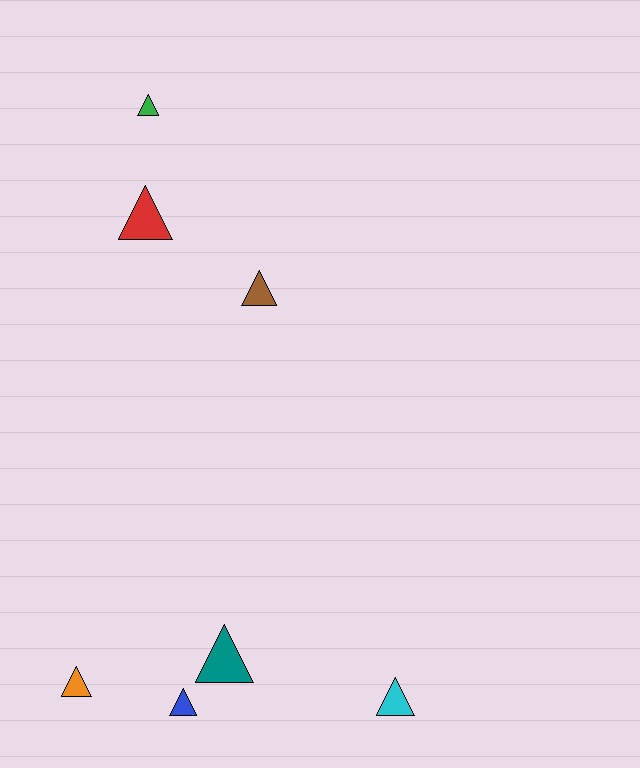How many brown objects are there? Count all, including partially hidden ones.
There is 1 brown object.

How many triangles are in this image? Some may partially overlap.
There are 7 triangles.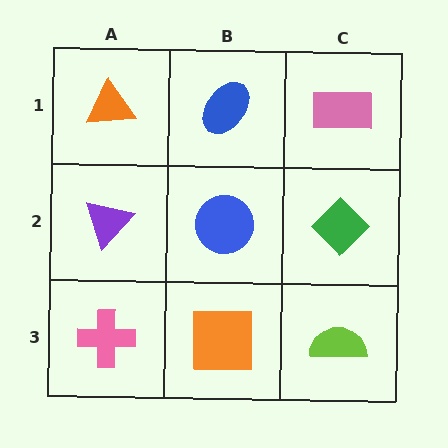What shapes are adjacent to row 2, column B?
A blue ellipse (row 1, column B), an orange square (row 3, column B), a purple triangle (row 2, column A), a green diamond (row 2, column C).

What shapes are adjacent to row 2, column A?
An orange triangle (row 1, column A), a pink cross (row 3, column A), a blue circle (row 2, column B).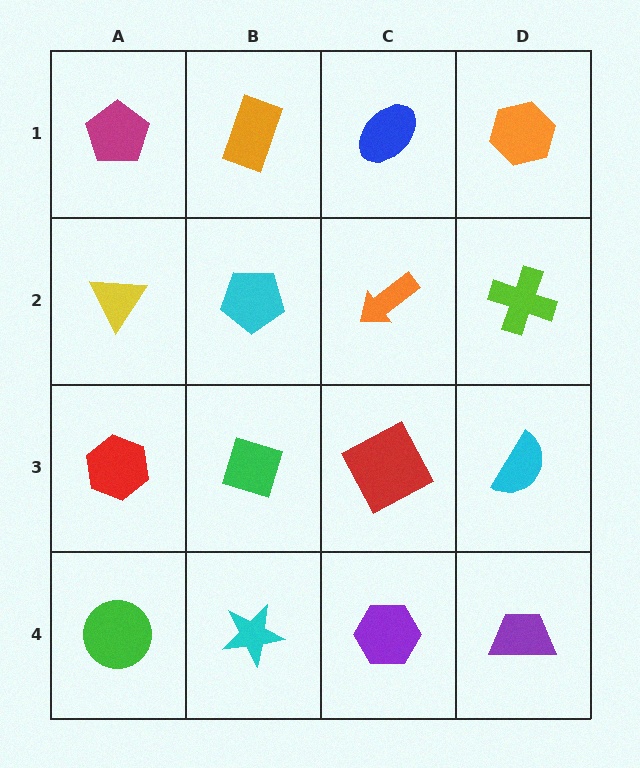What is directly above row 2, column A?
A magenta pentagon.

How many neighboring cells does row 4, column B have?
3.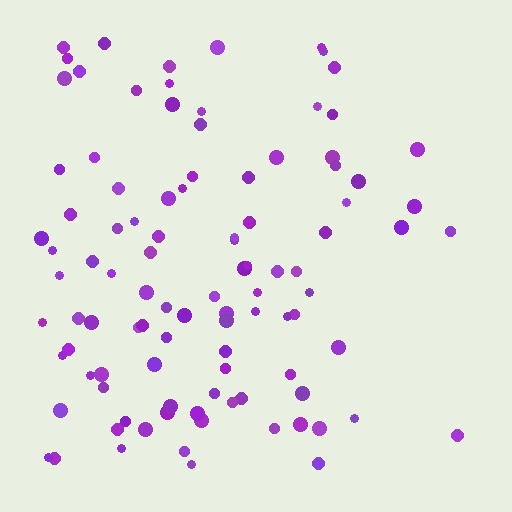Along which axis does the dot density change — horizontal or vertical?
Horizontal.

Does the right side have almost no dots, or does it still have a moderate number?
Still a moderate number, just noticeably fewer than the left.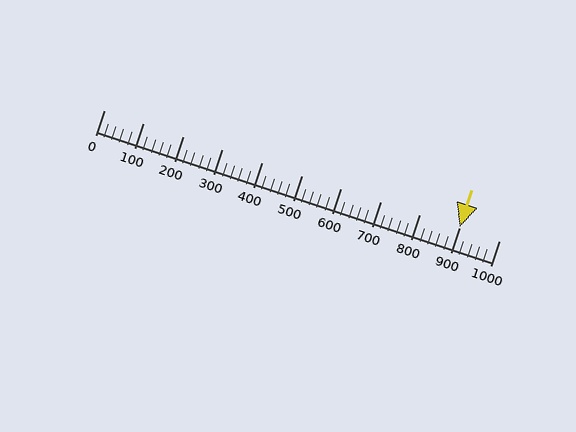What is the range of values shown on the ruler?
The ruler shows values from 0 to 1000.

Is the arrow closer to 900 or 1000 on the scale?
The arrow is closer to 900.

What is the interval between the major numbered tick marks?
The major tick marks are spaced 100 units apart.